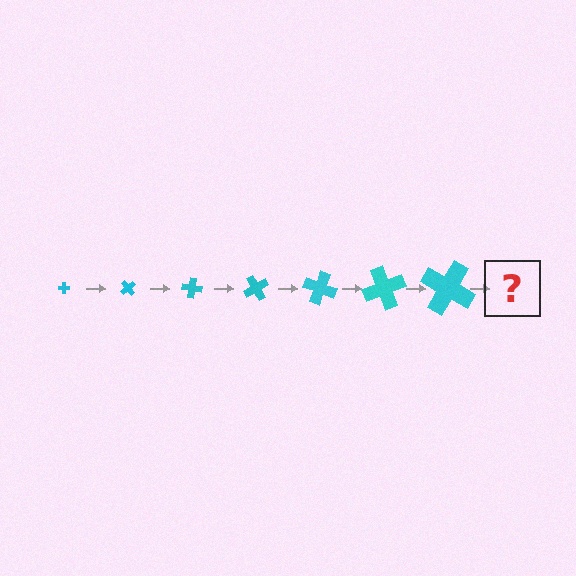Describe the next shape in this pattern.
It should be a cross, larger than the previous one and rotated 350 degrees from the start.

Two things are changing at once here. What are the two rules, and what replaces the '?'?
The two rules are that the cross grows larger each step and it rotates 50 degrees each step. The '?' should be a cross, larger than the previous one and rotated 350 degrees from the start.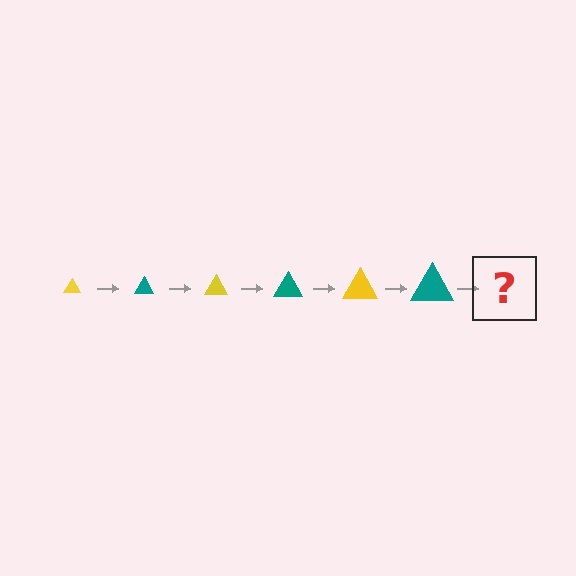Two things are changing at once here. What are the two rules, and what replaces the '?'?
The two rules are that the triangle grows larger each step and the color cycles through yellow and teal. The '?' should be a yellow triangle, larger than the previous one.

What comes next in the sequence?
The next element should be a yellow triangle, larger than the previous one.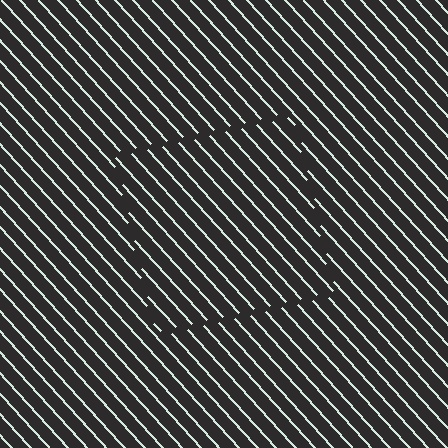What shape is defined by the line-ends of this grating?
An illusory square. The interior of the shape contains the same grating, shifted by half a period — the contour is defined by the phase discontinuity where line-ends from the inner and outer gratings abut.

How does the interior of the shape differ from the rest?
The interior of the shape contains the same grating, shifted by half a period — the contour is defined by the phase discontinuity where line-ends from the inner and outer gratings abut.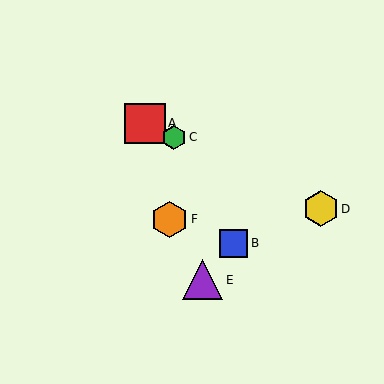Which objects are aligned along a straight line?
Objects A, C, D are aligned along a straight line.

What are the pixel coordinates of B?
Object B is at (234, 243).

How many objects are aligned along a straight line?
3 objects (A, C, D) are aligned along a straight line.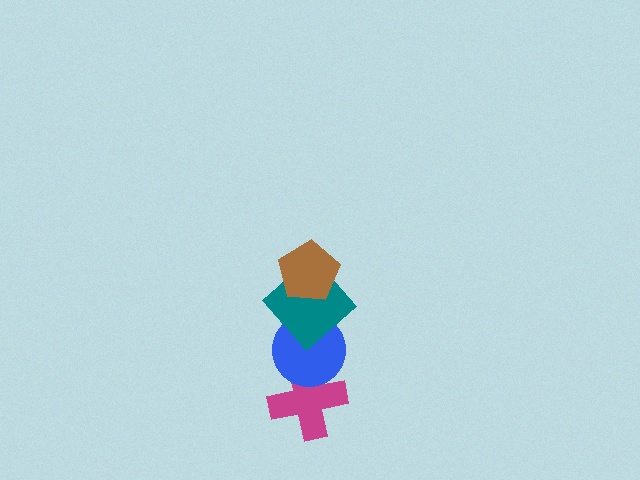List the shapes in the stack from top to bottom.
From top to bottom: the brown pentagon, the teal diamond, the blue circle, the magenta cross.